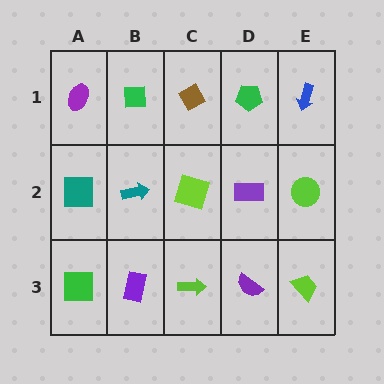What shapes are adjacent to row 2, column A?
A purple ellipse (row 1, column A), a green square (row 3, column A), a teal arrow (row 2, column B).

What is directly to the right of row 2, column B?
A lime square.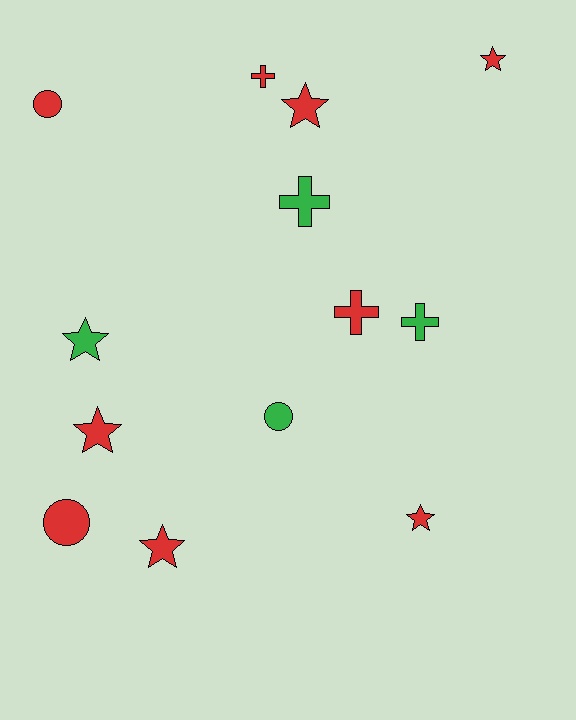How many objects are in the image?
There are 13 objects.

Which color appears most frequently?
Red, with 9 objects.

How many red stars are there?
There are 5 red stars.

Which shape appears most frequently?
Star, with 6 objects.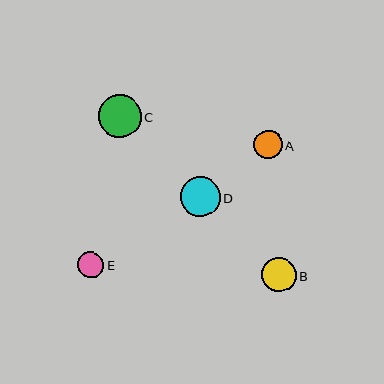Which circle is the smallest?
Circle E is the smallest with a size of approximately 26 pixels.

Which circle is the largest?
Circle C is the largest with a size of approximately 43 pixels.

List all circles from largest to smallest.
From largest to smallest: C, D, B, A, E.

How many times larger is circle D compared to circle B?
Circle D is approximately 1.2 times the size of circle B.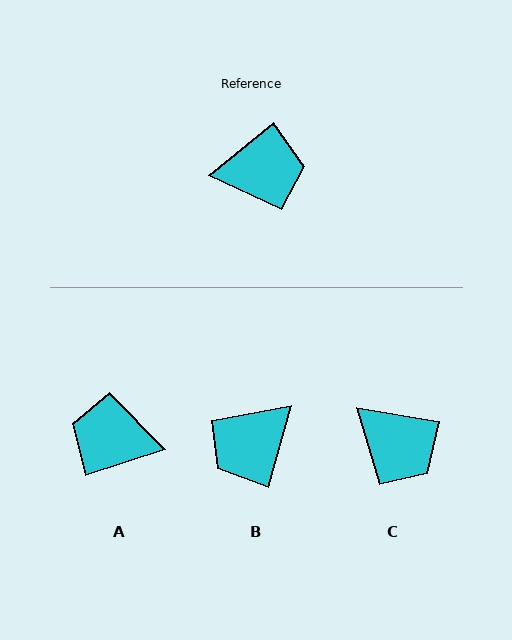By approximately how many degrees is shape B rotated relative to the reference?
Approximately 145 degrees clockwise.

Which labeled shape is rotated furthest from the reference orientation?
A, about 159 degrees away.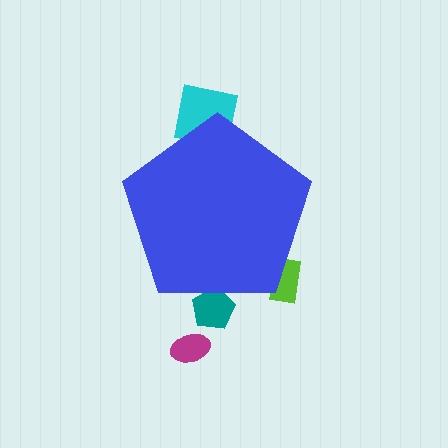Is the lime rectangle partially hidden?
Yes, the lime rectangle is partially hidden behind the blue pentagon.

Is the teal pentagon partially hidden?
Yes, the teal pentagon is partially hidden behind the blue pentagon.